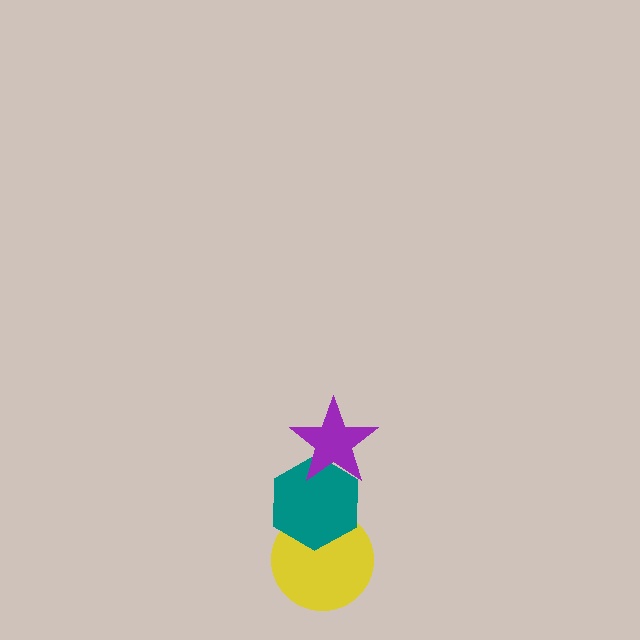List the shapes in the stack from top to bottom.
From top to bottom: the purple star, the teal hexagon, the yellow circle.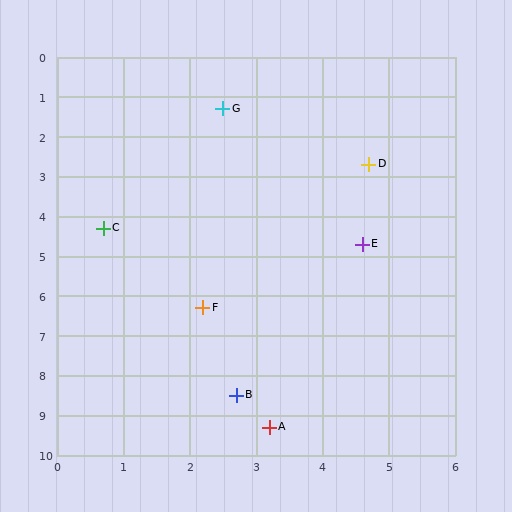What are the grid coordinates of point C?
Point C is at approximately (0.7, 4.3).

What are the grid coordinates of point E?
Point E is at approximately (4.6, 4.7).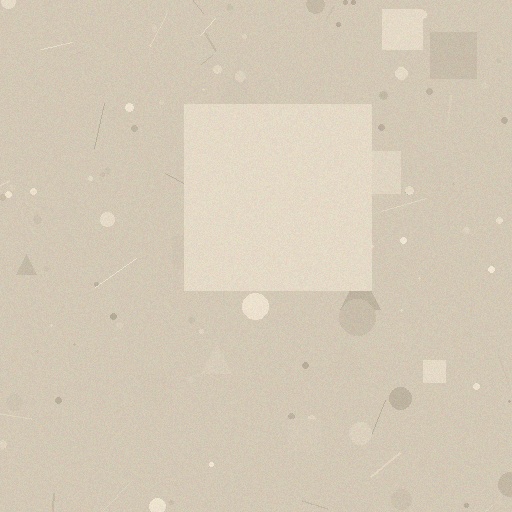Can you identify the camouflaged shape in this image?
The camouflaged shape is a square.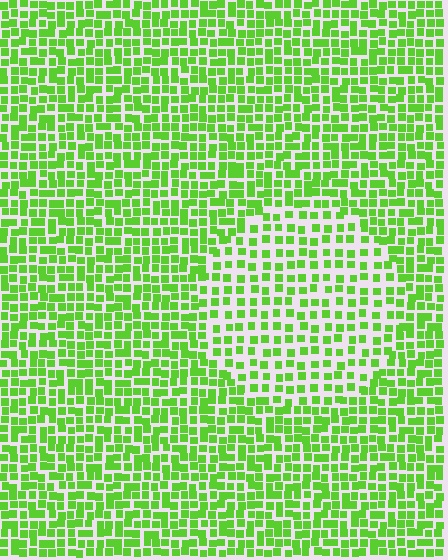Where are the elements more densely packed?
The elements are more densely packed outside the circle boundary.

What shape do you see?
I see a circle.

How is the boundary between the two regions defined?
The boundary is defined by a change in element density (approximately 1.7x ratio). All elements are the same color, size, and shape.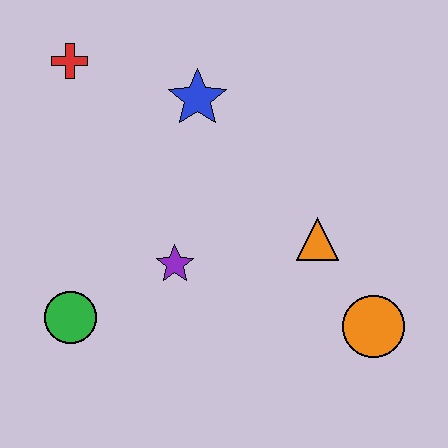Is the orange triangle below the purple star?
No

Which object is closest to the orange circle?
The orange triangle is closest to the orange circle.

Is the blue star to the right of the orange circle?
No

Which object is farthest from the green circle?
The orange circle is farthest from the green circle.